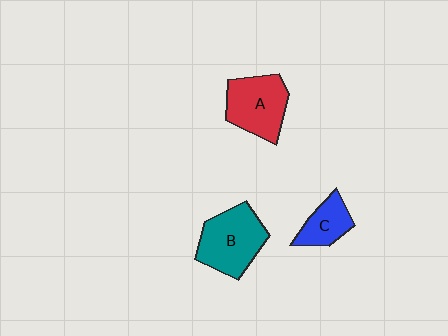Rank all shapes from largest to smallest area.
From largest to smallest: B (teal), A (red), C (blue).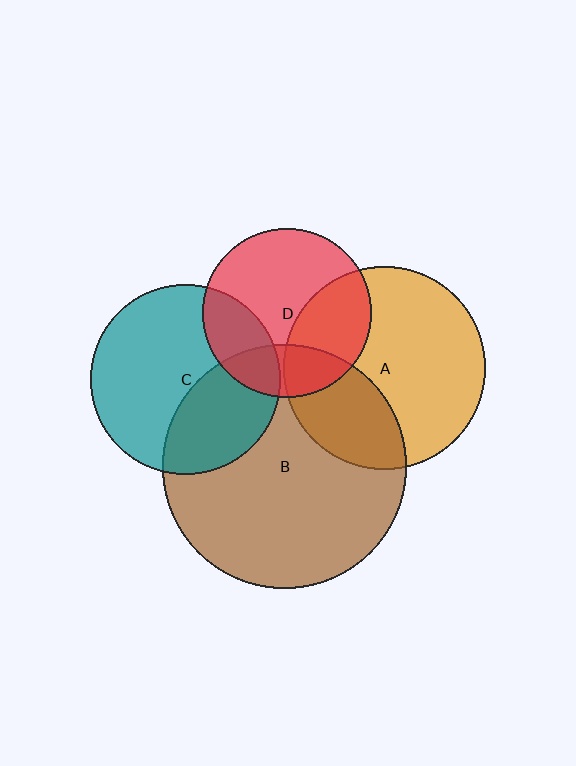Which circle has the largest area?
Circle B (brown).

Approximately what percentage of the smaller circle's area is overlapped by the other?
Approximately 20%.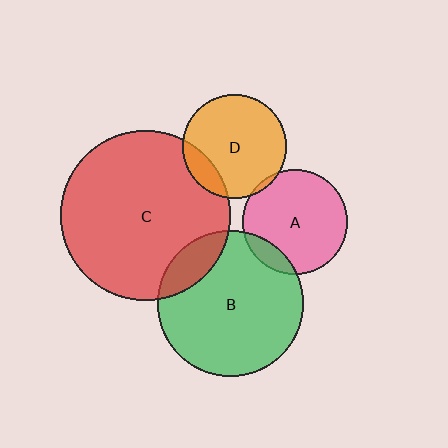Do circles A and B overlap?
Yes.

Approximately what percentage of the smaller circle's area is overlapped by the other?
Approximately 10%.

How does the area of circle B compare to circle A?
Approximately 1.9 times.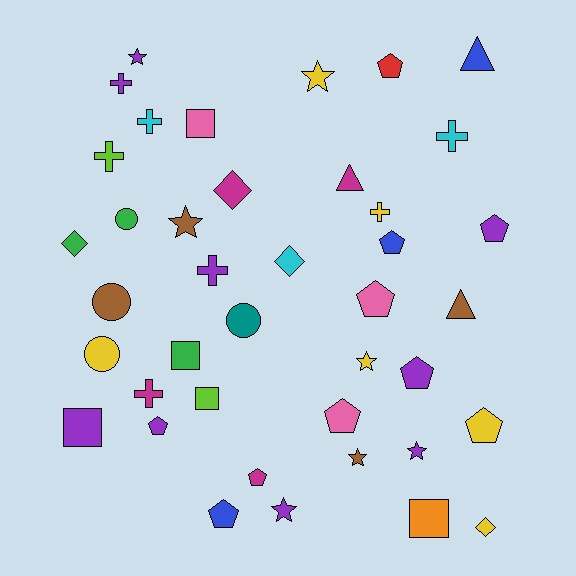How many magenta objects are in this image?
There are 4 magenta objects.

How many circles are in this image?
There are 4 circles.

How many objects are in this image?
There are 40 objects.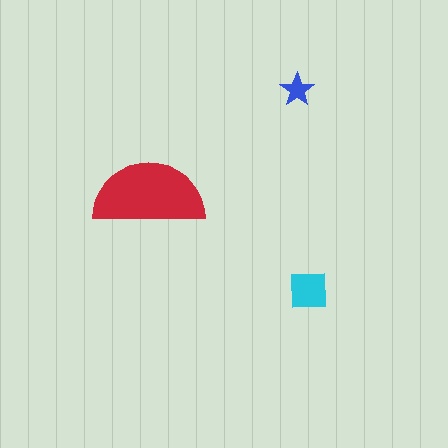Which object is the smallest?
The blue star.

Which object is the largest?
The red semicircle.